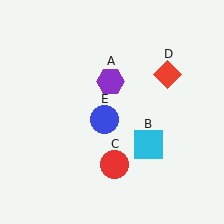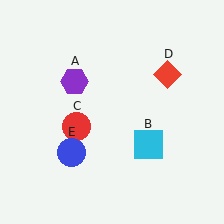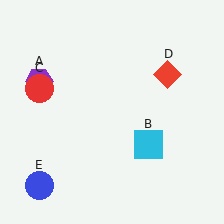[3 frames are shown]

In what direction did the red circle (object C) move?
The red circle (object C) moved up and to the left.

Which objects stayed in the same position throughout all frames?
Cyan square (object B) and red diamond (object D) remained stationary.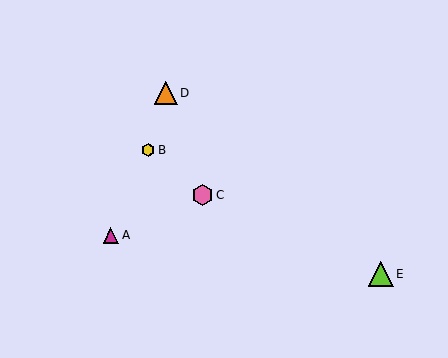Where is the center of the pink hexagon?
The center of the pink hexagon is at (203, 195).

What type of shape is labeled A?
Shape A is a magenta triangle.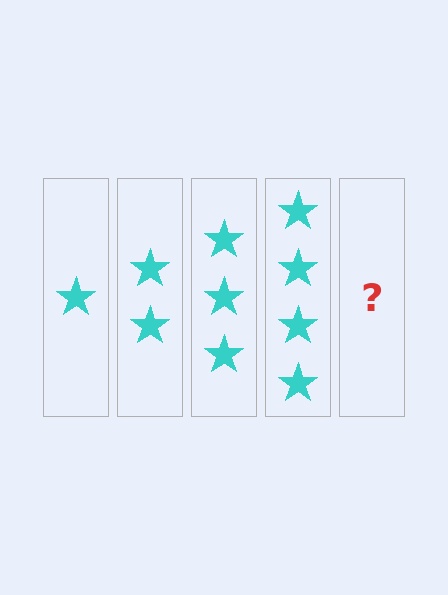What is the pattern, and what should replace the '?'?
The pattern is that each step adds one more star. The '?' should be 5 stars.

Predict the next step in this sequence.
The next step is 5 stars.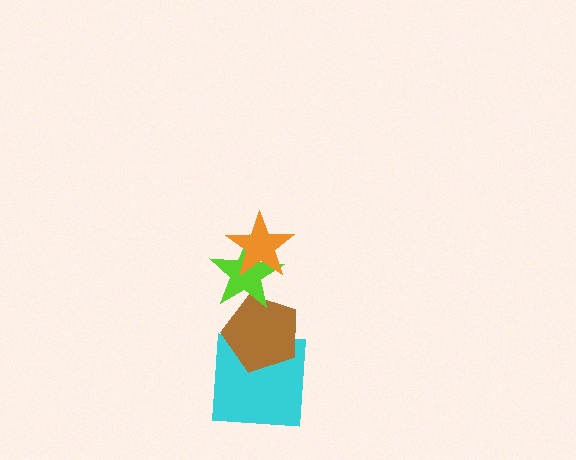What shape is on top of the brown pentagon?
The lime star is on top of the brown pentagon.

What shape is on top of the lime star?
The orange star is on top of the lime star.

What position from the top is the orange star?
The orange star is 1st from the top.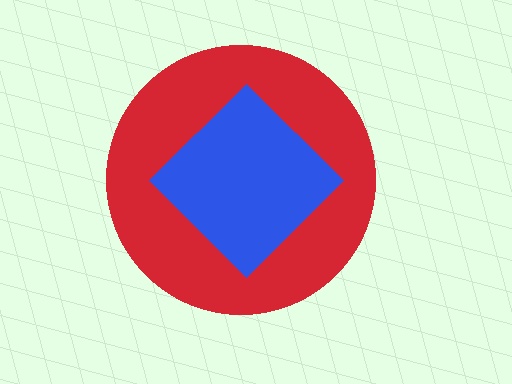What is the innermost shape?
The blue diamond.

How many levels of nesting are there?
2.